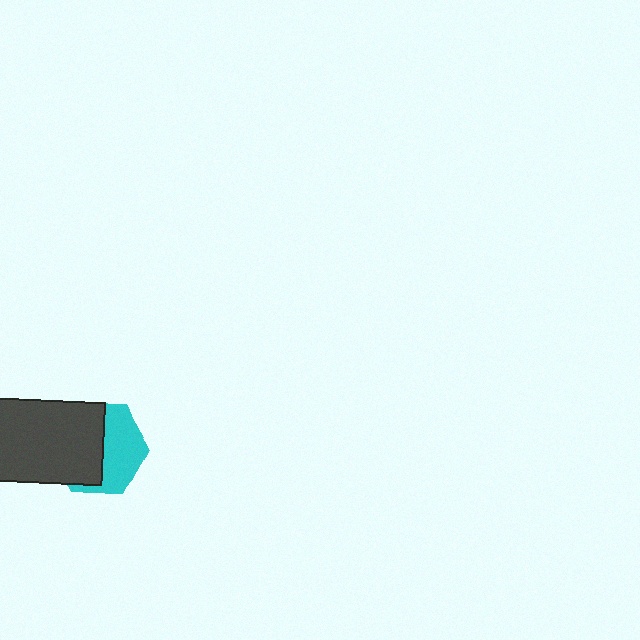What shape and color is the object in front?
The object in front is a dark gray rectangle.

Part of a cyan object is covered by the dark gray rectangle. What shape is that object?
It is a hexagon.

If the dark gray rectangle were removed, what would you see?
You would see the complete cyan hexagon.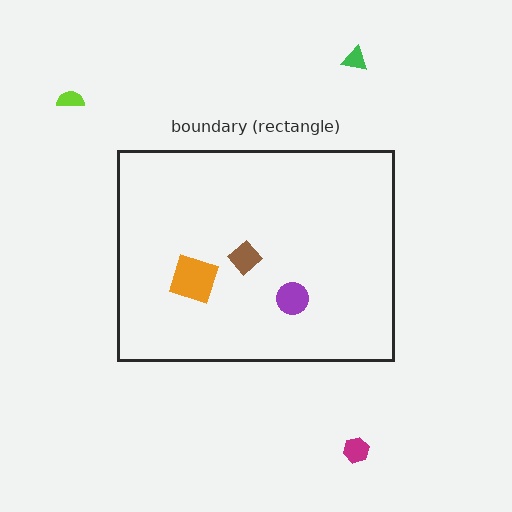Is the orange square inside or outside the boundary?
Inside.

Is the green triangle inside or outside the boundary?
Outside.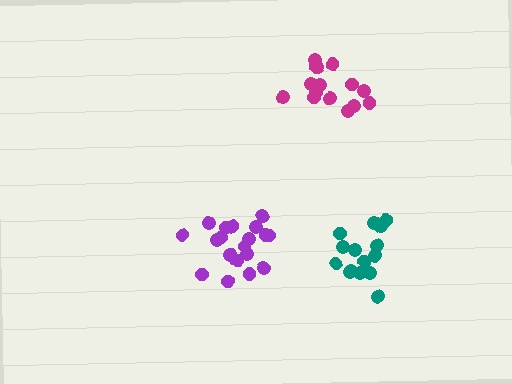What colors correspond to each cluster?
The clusters are colored: teal, magenta, purple.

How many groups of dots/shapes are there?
There are 3 groups.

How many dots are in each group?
Group 1: 15 dots, Group 2: 15 dots, Group 3: 19 dots (49 total).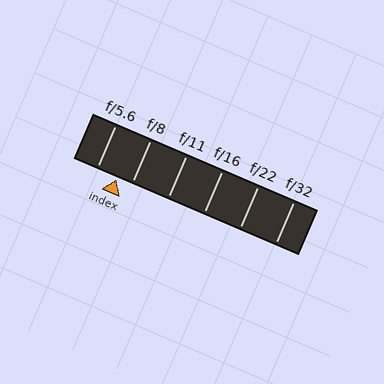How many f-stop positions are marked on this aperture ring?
There are 6 f-stop positions marked.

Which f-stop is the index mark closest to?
The index mark is closest to f/8.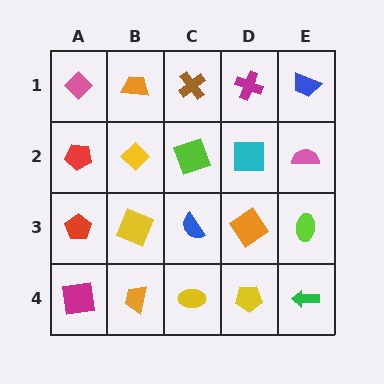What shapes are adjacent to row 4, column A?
A red pentagon (row 3, column A), an orange trapezoid (row 4, column B).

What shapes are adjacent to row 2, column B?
An orange trapezoid (row 1, column B), a yellow square (row 3, column B), a red pentagon (row 2, column A), a lime square (row 2, column C).